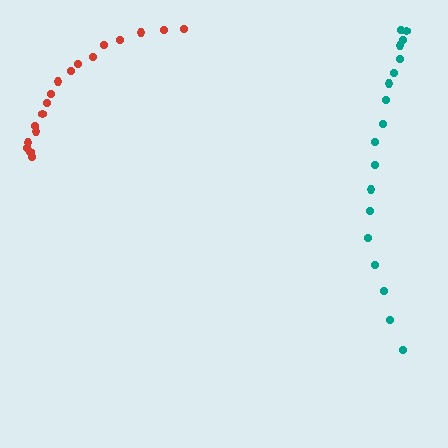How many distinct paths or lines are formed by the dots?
There are 2 distinct paths.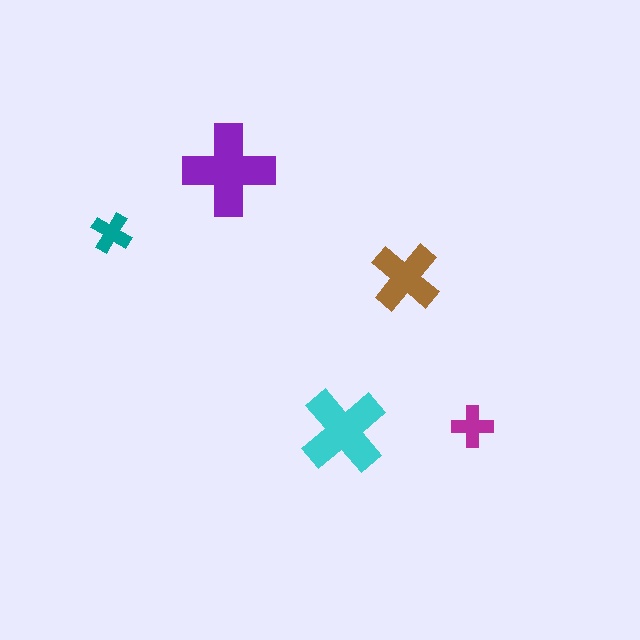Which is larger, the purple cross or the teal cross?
The purple one.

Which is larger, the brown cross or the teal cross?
The brown one.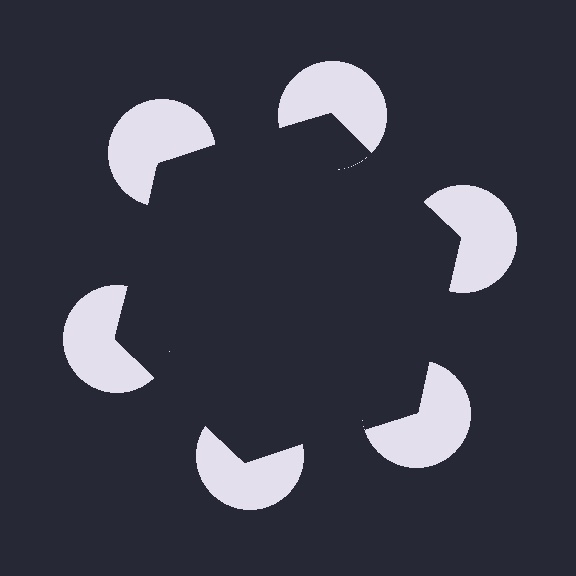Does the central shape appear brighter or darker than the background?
It typically appears slightly darker than the background, even though no actual brightness change is drawn.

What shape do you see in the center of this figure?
An illusory hexagon — its edges are inferred from the aligned wedge cuts in the pac-man discs, not physically drawn.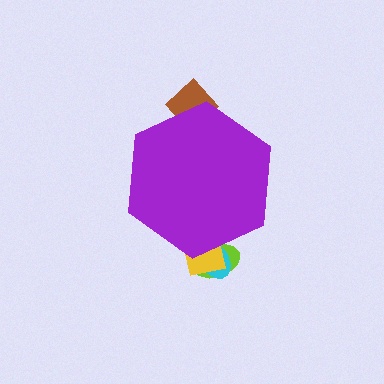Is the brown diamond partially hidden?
Yes, the brown diamond is partially hidden behind the purple hexagon.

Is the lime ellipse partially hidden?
Yes, the lime ellipse is partially hidden behind the purple hexagon.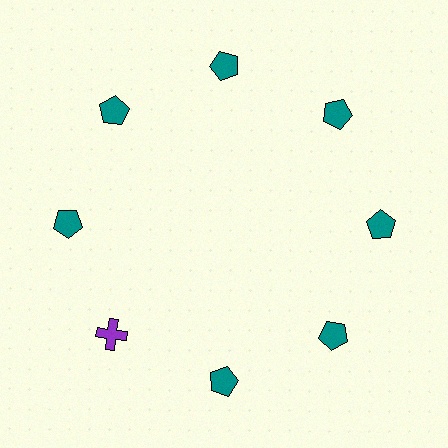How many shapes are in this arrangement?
There are 8 shapes arranged in a ring pattern.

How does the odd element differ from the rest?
It differs in both color (purple instead of teal) and shape (cross instead of pentagon).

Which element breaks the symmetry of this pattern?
The purple cross at roughly the 8 o'clock position breaks the symmetry. All other shapes are teal pentagons.